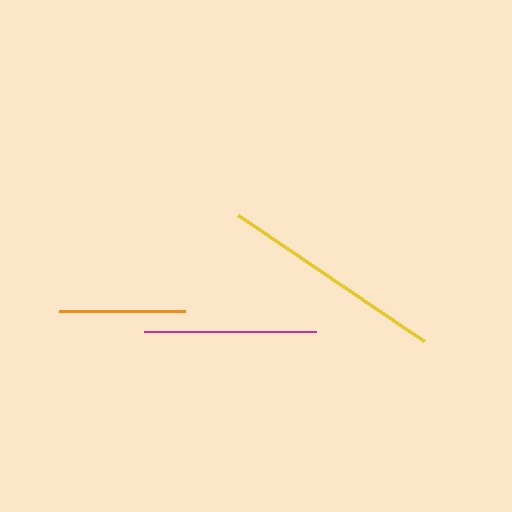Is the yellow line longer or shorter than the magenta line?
The yellow line is longer than the magenta line.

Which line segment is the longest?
The yellow line is the longest at approximately 225 pixels.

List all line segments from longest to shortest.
From longest to shortest: yellow, magenta, orange.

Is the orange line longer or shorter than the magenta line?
The magenta line is longer than the orange line.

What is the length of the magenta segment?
The magenta segment is approximately 173 pixels long.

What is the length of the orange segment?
The orange segment is approximately 126 pixels long.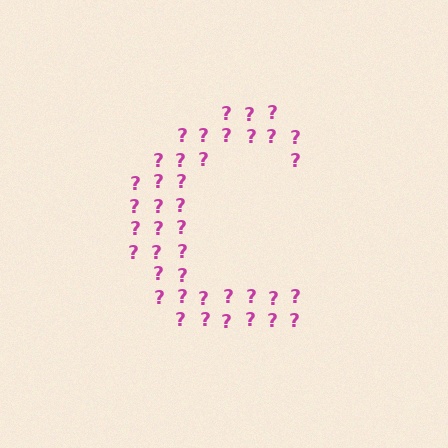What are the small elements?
The small elements are question marks.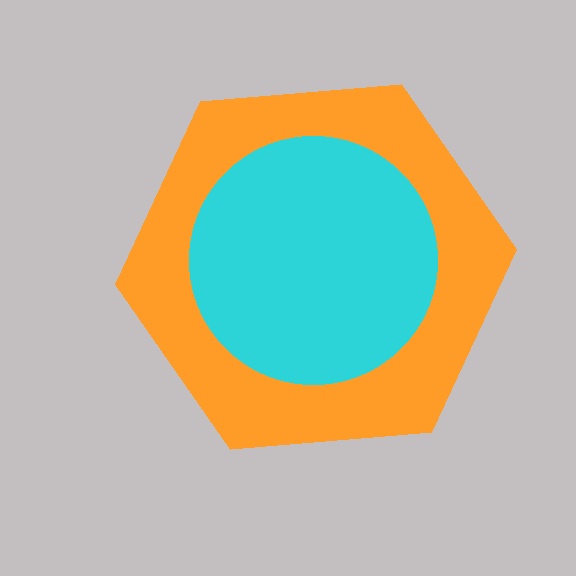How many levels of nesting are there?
2.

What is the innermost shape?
The cyan circle.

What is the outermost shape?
The orange hexagon.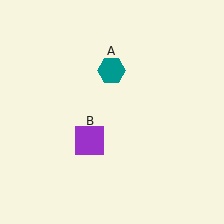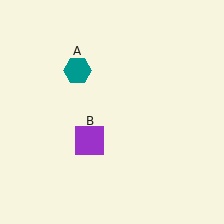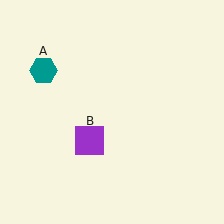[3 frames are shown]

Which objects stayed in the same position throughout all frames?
Purple square (object B) remained stationary.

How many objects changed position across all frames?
1 object changed position: teal hexagon (object A).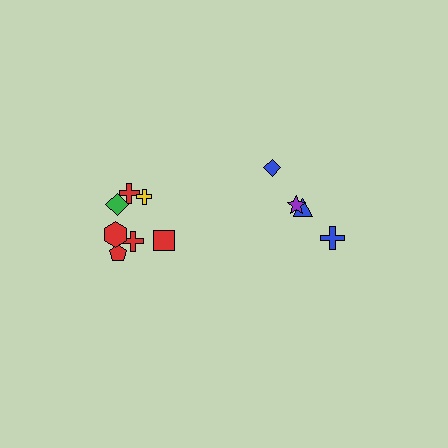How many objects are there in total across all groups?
There are 11 objects.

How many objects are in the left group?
There are 7 objects.